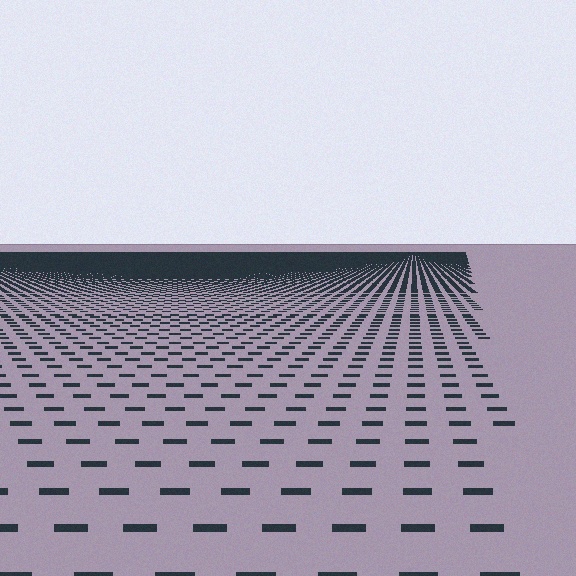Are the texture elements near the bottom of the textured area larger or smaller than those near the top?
Larger. Near the bottom, elements are closer to the viewer and appear at a bigger on-screen size.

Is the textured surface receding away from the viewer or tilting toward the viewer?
The surface is receding away from the viewer. Texture elements get smaller and denser toward the top.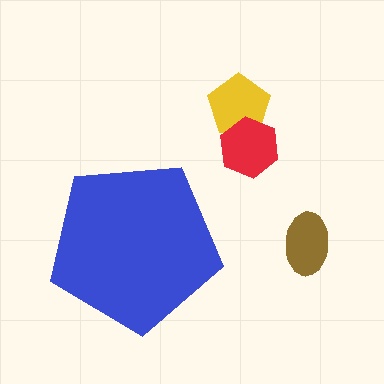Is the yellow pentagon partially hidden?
No, the yellow pentagon is fully visible.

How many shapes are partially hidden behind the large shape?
0 shapes are partially hidden.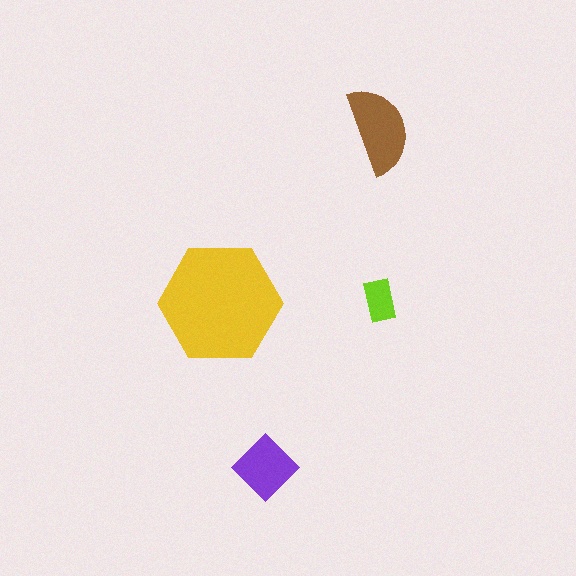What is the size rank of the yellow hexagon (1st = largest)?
1st.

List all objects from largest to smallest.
The yellow hexagon, the brown semicircle, the purple diamond, the lime rectangle.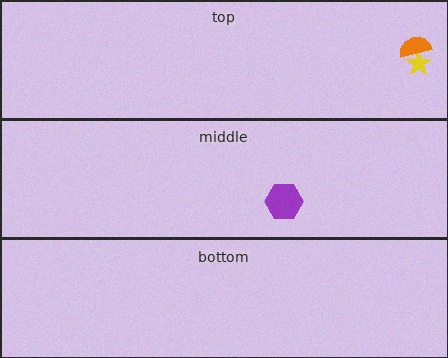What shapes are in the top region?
The yellow star, the orange semicircle.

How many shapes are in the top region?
2.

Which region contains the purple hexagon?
The middle region.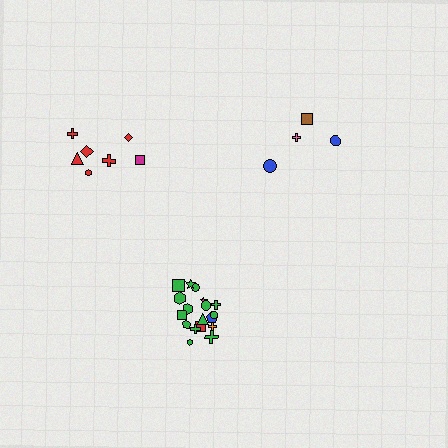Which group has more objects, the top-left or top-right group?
The top-left group.